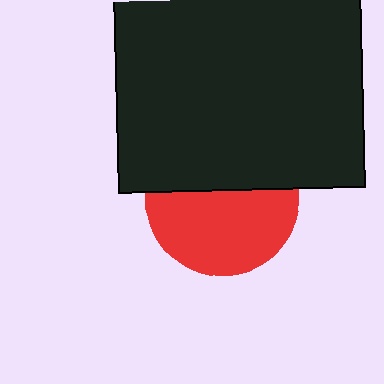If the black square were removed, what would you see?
You would see the complete red circle.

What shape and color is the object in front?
The object in front is a black square.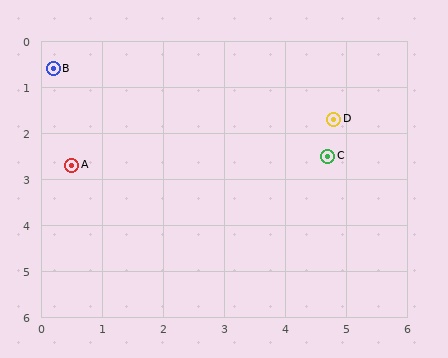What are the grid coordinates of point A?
Point A is at approximately (0.5, 2.7).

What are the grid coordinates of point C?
Point C is at approximately (4.7, 2.5).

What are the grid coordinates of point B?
Point B is at approximately (0.2, 0.6).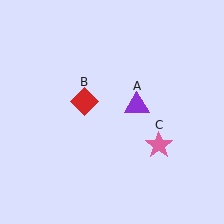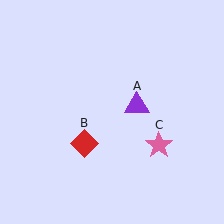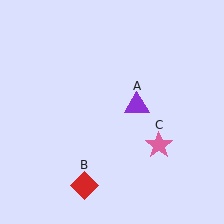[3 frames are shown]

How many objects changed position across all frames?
1 object changed position: red diamond (object B).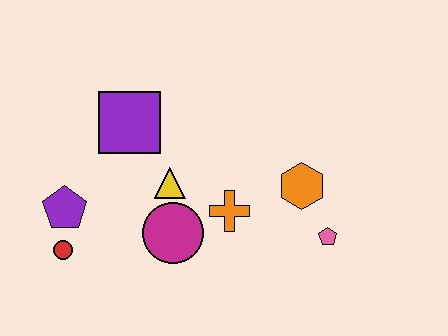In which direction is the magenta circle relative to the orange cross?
The magenta circle is to the left of the orange cross.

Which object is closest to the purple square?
The yellow triangle is closest to the purple square.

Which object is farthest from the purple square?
The pink pentagon is farthest from the purple square.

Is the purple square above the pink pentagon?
Yes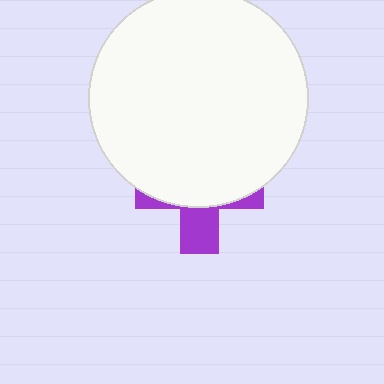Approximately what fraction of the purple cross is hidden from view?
Roughly 68% of the purple cross is hidden behind the white circle.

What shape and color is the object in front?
The object in front is a white circle.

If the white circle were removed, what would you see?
You would see the complete purple cross.